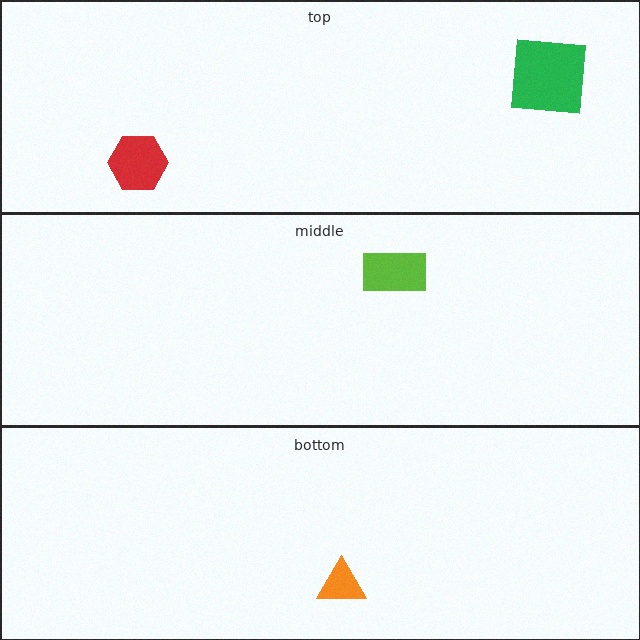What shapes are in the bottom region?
The orange triangle.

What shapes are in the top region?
The green square, the red hexagon.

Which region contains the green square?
The top region.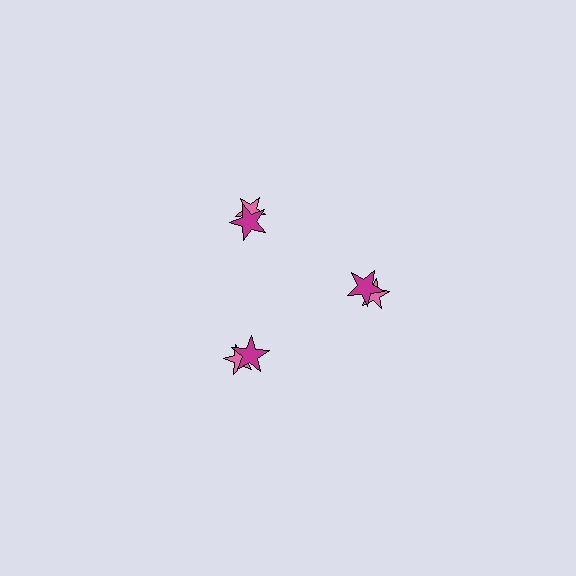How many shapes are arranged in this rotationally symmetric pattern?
There are 6 shapes, arranged in 3 groups of 2.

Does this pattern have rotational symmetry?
Yes, this pattern has 3-fold rotational symmetry. It looks the same after rotating 120 degrees around the center.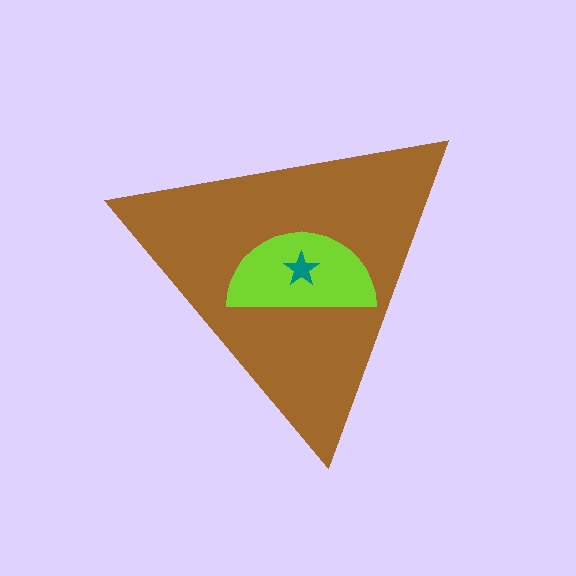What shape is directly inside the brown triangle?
The lime semicircle.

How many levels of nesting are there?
3.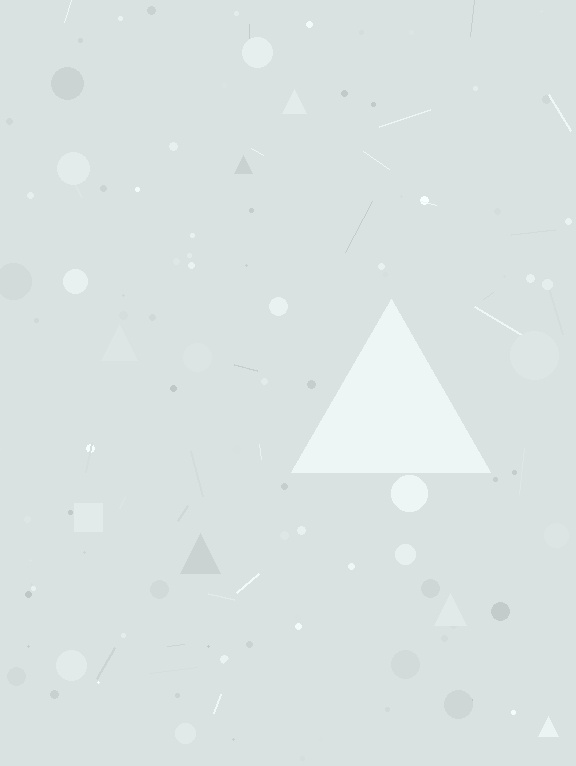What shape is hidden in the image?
A triangle is hidden in the image.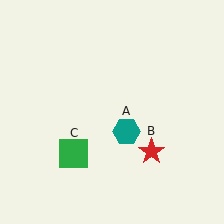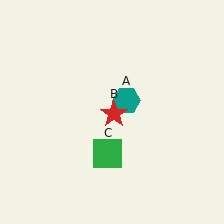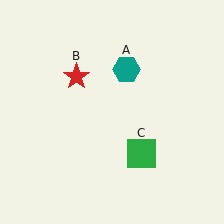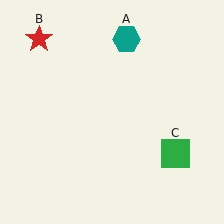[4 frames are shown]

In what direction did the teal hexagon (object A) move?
The teal hexagon (object A) moved up.